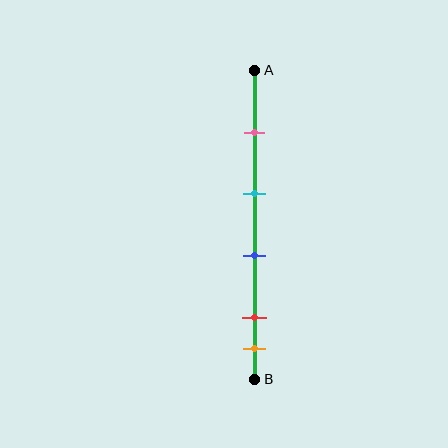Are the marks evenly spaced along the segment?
No, the marks are not evenly spaced.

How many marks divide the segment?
There are 5 marks dividing the segment.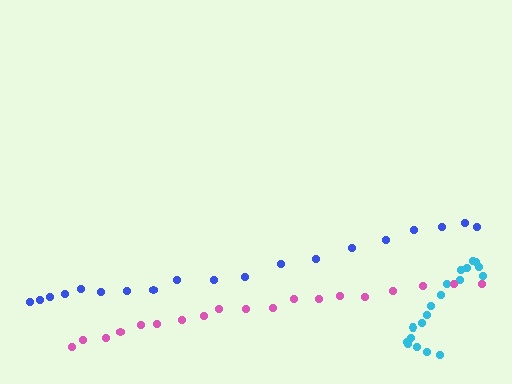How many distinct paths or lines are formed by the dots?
There are 3 distinct paths.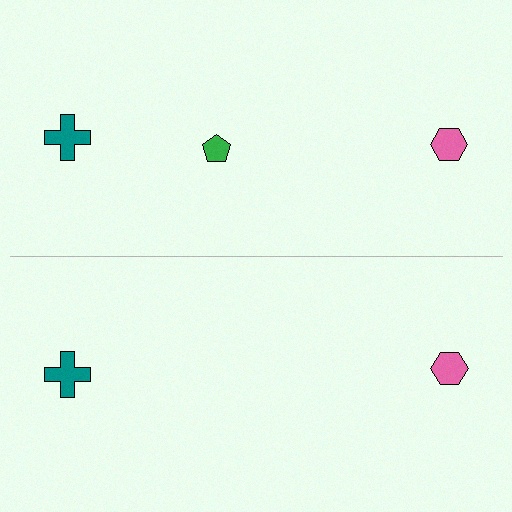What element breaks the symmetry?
A green pentagon is missing from the bottom side.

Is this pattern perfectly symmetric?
No, the pattern is not perfectly symmetric. A green pentagon is missing from the bottom side.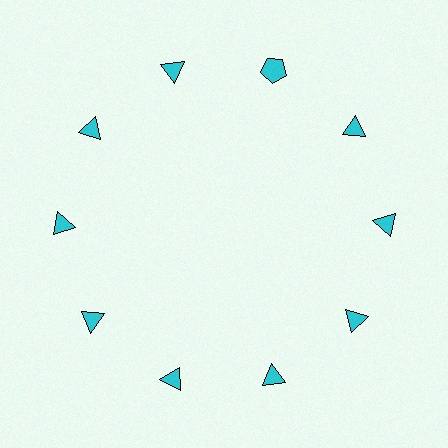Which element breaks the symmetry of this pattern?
The cyan pentagon at roughly the 1 o'clock position breaks the symmetry. All other shapes are cyan triangles.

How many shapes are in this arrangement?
There are 10 shapes arranged in a ring pattern.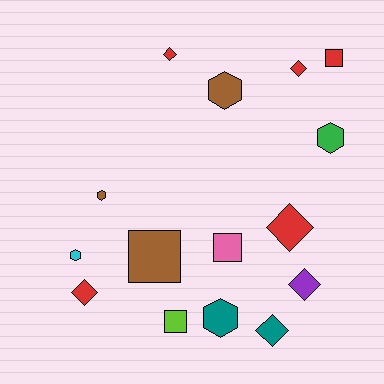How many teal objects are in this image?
There are 2 teal objects.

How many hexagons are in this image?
There are 5 hexagons.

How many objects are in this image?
There are 15 objects.